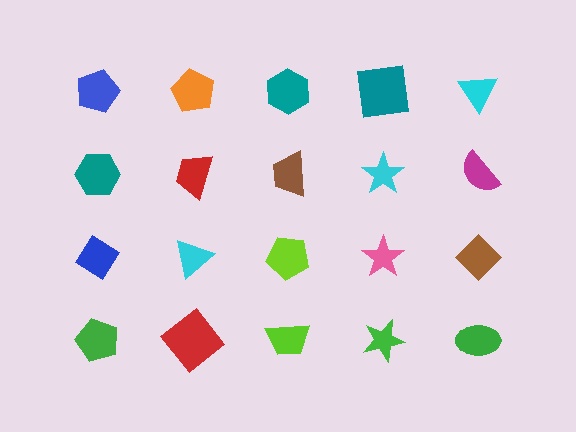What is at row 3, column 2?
A cyan triangle.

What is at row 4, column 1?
A green pentagon.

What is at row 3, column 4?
A pink star.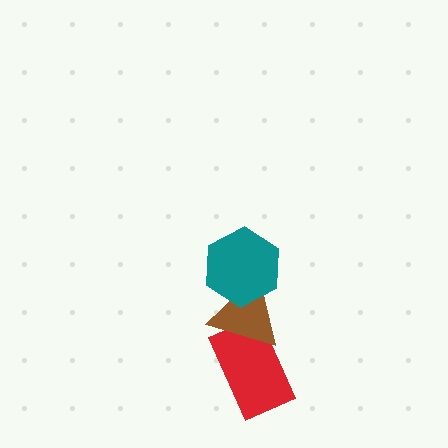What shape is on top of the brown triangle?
The teal hexagon is on top of the brown triangle.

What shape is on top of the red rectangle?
The brown triangle is on top of the red rectangle.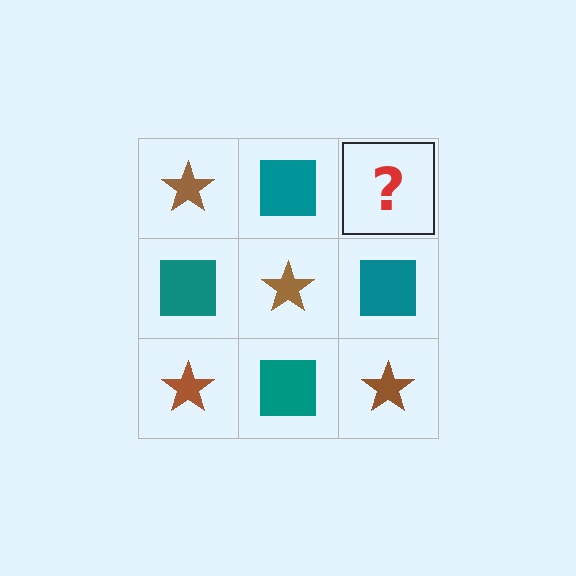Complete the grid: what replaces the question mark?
The question mark should be replaced with a brown star.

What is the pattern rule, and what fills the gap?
The rule is that it alternates brown star and teal square in a checkerboard pattern. The gap should be filled with a brown star.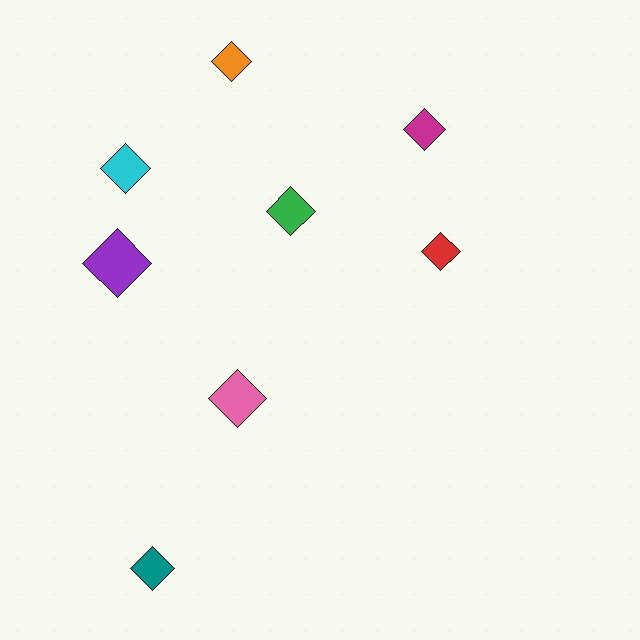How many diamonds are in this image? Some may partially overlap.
There are 8 diamonds.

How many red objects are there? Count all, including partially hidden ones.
There is 1 red object.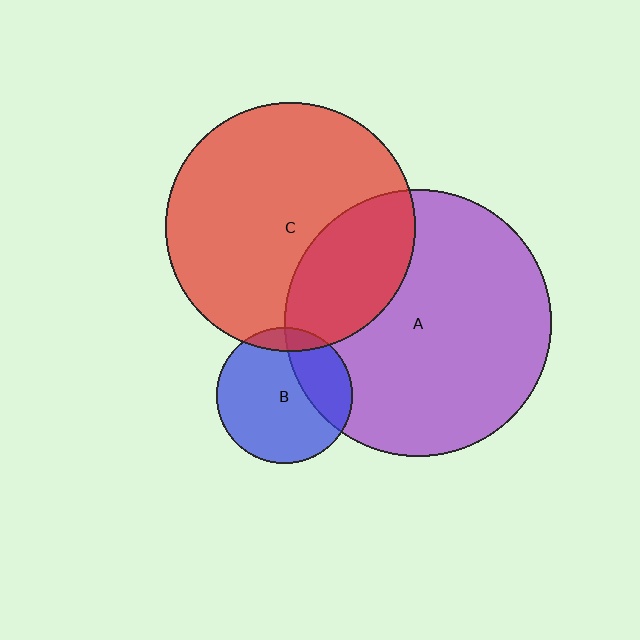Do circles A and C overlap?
Yes.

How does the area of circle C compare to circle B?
Approximately 3.3 times.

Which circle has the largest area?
Circle A (purple).